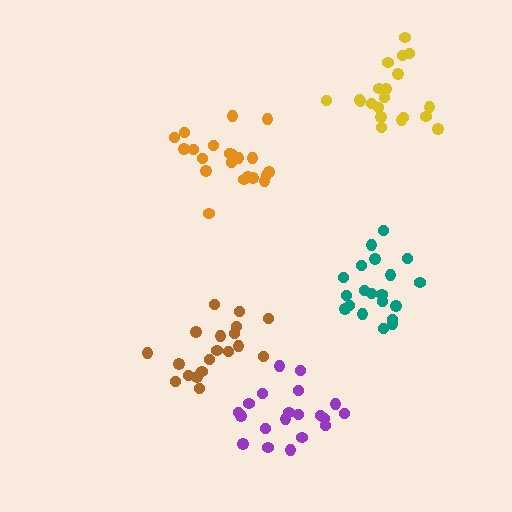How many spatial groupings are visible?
There are 5 spatial groupings.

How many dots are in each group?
Group 1: 19 dots, Group 2: 20 dots, Group 3: 20 dots, Group 4: 21 dots, Group 5: 20 dots (100 total).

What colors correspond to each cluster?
The clusters are colored: brown, yellow, teal, orange, purple.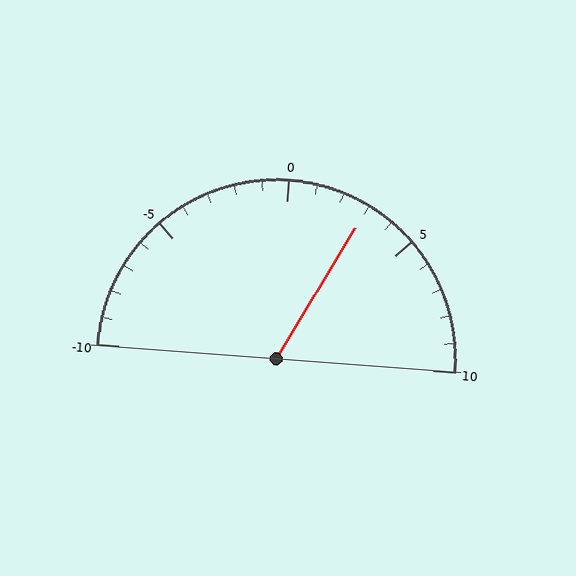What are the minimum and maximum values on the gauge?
The gauge ranges from -10 to 10.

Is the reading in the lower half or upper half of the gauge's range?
The reading is in the upper half of the range (-10 to 10).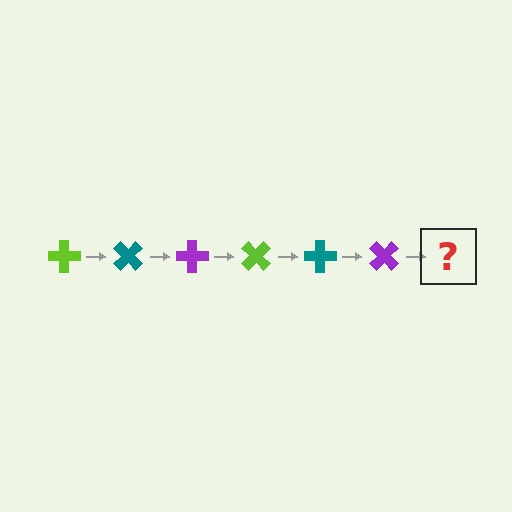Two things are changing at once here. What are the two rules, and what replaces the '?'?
The two rules are that it rotates 45 degrees each step and the color cycles through lime, teal, and purple. The '?' should be a lime cross, rotated 270 degrees from the start.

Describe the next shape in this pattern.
It should be a lime cross, rotated 270 degrees from the start.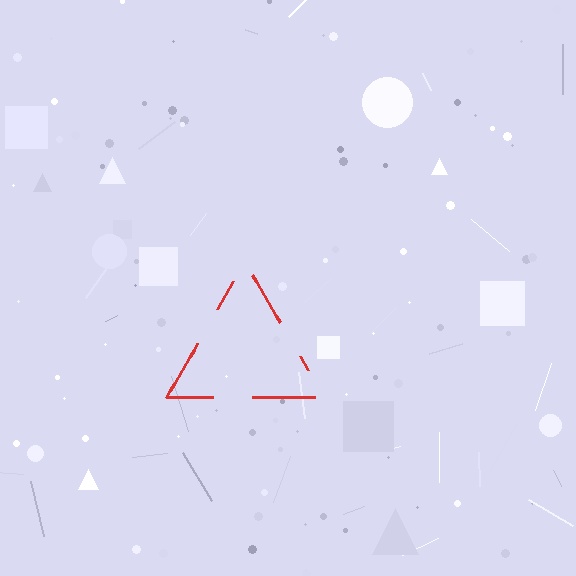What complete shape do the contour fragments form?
The contour fragments form a triangle.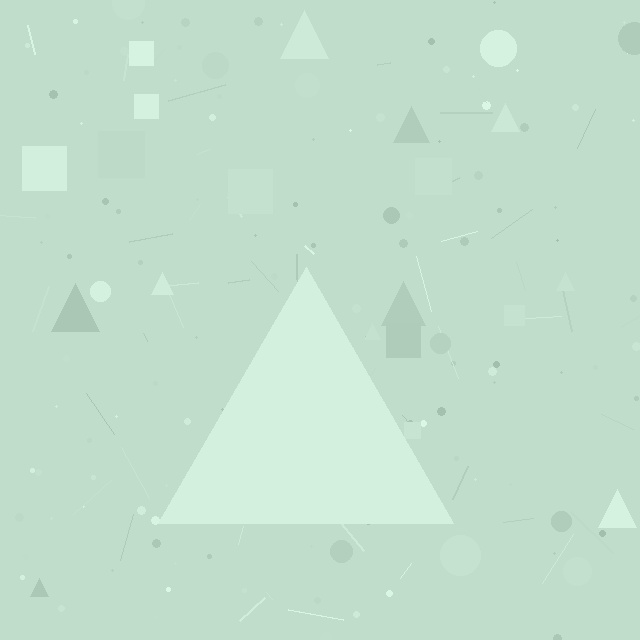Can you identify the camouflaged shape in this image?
The camouflaged shape is a triangle.